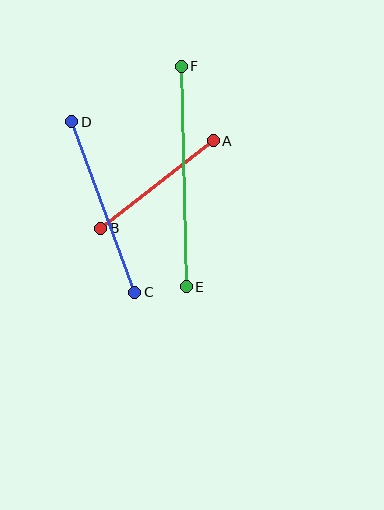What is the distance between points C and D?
The distance is approximately 182 pixels.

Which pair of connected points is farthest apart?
Points E and F are farthest apart.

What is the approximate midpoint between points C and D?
The midpoint is at approximately (103, 207) pixels.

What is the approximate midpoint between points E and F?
The midpoint is at approximately (184, 177) pixels.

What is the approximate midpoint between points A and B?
The midpoint is at approximately (157, 185) pixels.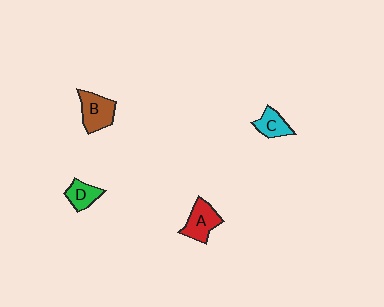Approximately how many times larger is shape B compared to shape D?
Approximately 1.5 times.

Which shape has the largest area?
Shape B (brown).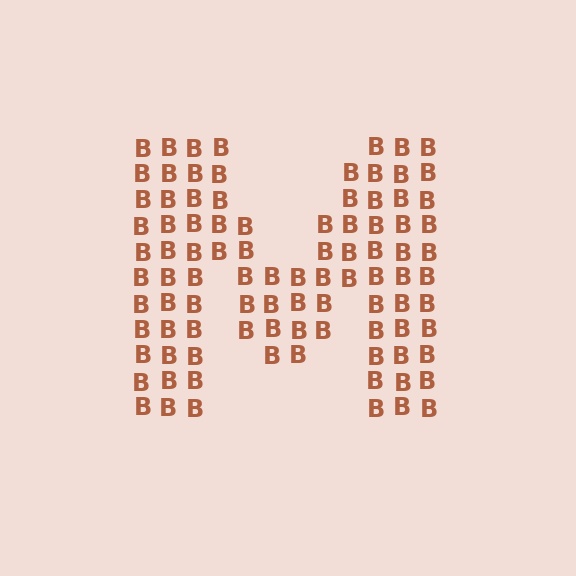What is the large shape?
The large shape is the letter M.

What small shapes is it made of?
It is made of small letter B's.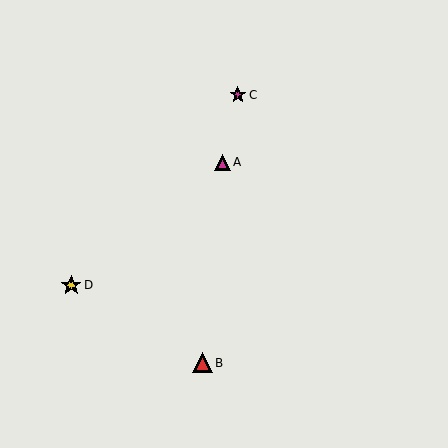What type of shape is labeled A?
Shape A is a magenta triangle.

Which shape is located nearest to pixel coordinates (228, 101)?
The magenta star (labeled C) at (238, 95) is nearest to that location.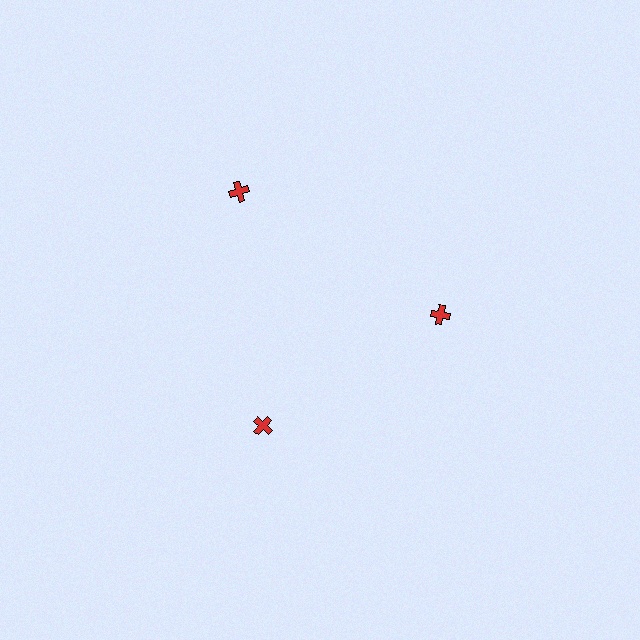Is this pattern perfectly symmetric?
No. The 3 red crosses are arranged in a ring, but one element near the 11 o'clock position is pushed outward from the center, breaking the 3-fold rotational symmetry.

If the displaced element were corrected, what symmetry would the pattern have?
It would have 3-fold rotational symmetry — the pattern would map onto itself every 120 degrees.